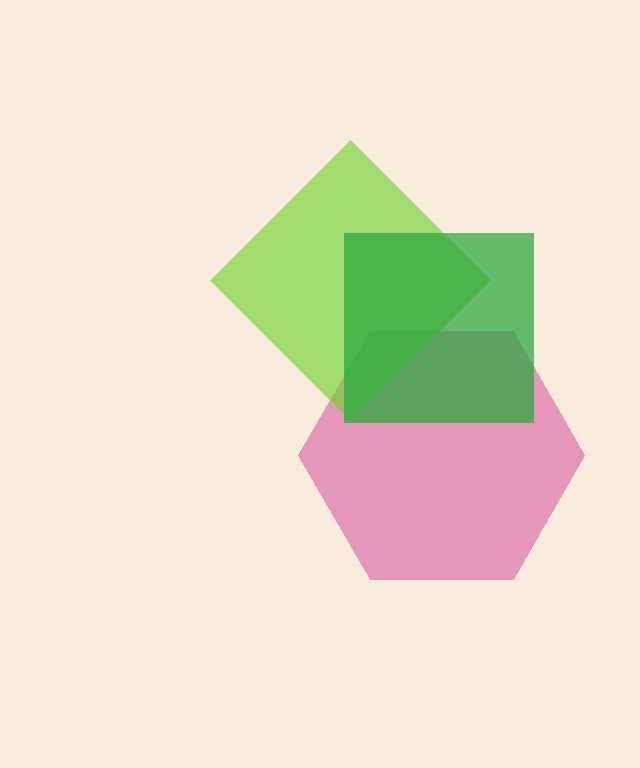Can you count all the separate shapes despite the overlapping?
Yes, there are 3 separate shapes.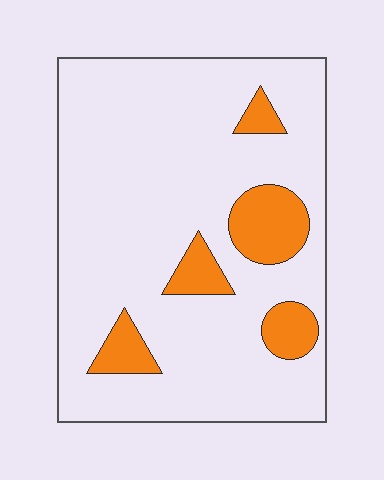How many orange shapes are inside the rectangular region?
5.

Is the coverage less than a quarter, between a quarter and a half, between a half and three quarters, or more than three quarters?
Less than a quarter.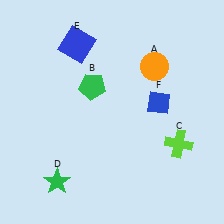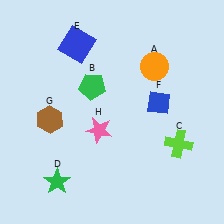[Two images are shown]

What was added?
A brown hexagon (G), a pink star (H) were added in Image 2.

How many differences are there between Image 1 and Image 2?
There are 2 differences between the two images.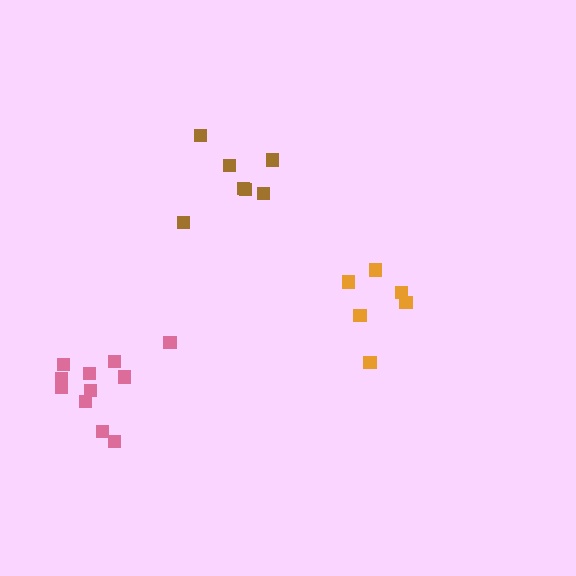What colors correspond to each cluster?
The clusters are colored: brown, pink, orange.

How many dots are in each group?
Group 1: 7 dots, Group 2: 11 dots, Group 3: 6 dots (24 total).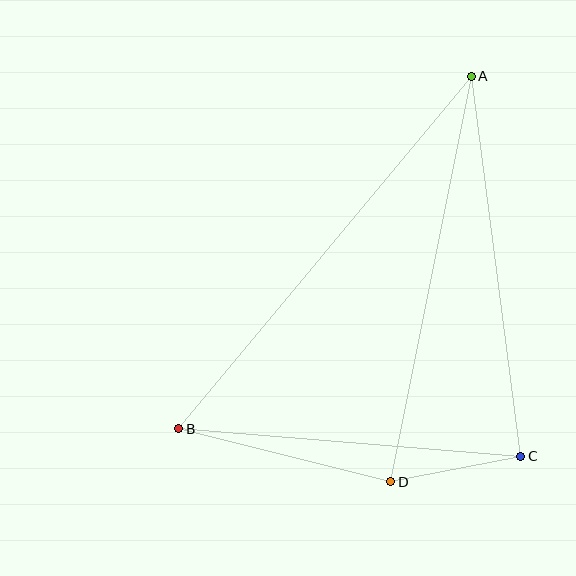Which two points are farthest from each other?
Points A and B are farthest from each other.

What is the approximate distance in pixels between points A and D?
The distance between A and D is approximately 414 pixels.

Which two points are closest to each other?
Points C and D are closest to each other.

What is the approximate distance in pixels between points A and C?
The distance between A and C is approximately 383 pixels.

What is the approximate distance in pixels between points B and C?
The distance between B and C is approximately 343 pixels.